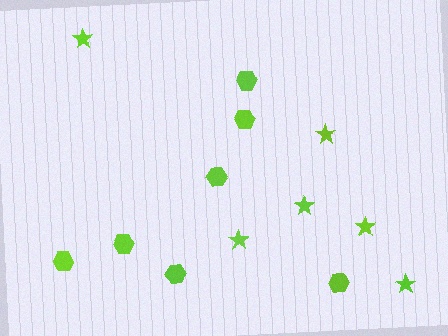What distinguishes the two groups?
There are 2 groups: one group of hexagons (7) and one group of stars (6).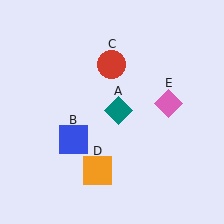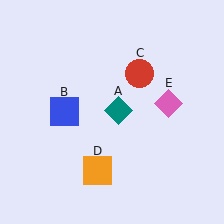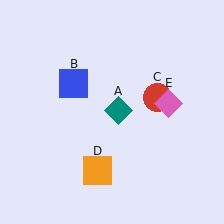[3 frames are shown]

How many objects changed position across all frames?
2 objects changed position: blue square (object B), red circle (object C).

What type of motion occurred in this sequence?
The blue square (object B), red circle (object C) rotated clockwise around the center of the scene.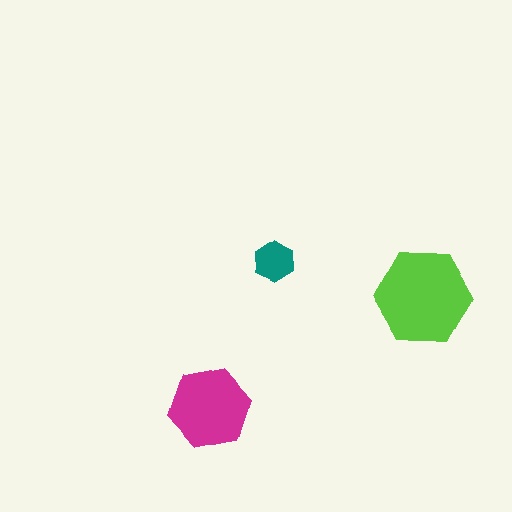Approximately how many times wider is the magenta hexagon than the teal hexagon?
About 2 times wider.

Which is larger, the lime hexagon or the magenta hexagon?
The lime one.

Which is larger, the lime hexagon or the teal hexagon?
The lime one.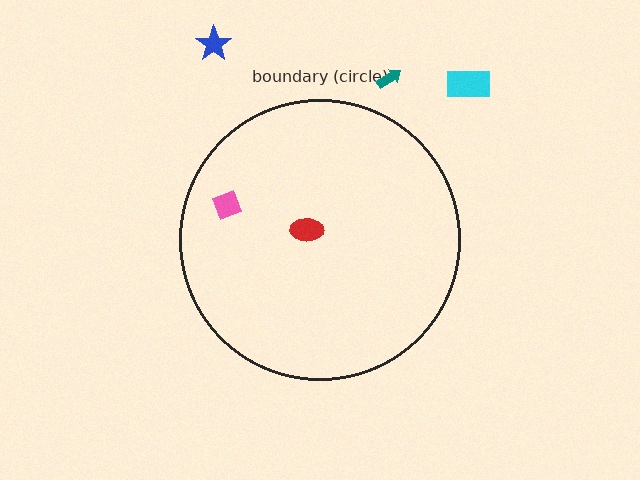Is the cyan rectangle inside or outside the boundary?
Outside.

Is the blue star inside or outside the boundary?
Outside.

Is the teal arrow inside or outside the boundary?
Outside.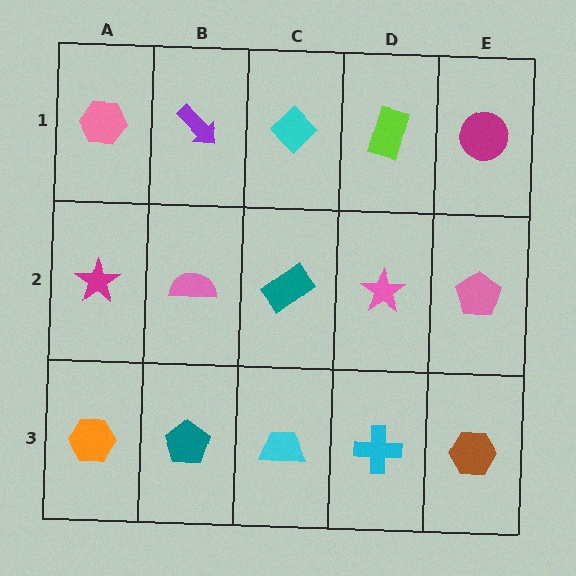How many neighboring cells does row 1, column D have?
3.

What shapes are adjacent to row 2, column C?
A cyan diamond (row 1, column C), a cyan trapezoid (row 3, column C), a pink semicircle (row 2, column B), a pink star (row 2, column D).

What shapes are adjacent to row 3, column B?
A pink semicircle (row 2, column B), an orange hexagon (row 3, column A), a cyan trapezoid (row 3, column C).